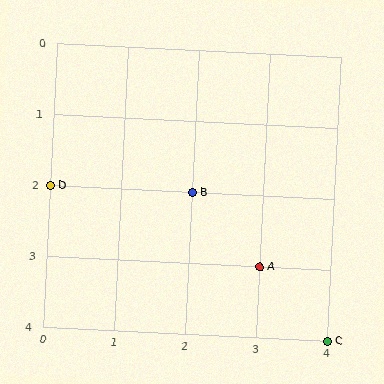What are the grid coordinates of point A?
Point A is at grid coordinates (3, 3).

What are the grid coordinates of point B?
Point B is at grid coordinates (2, 2).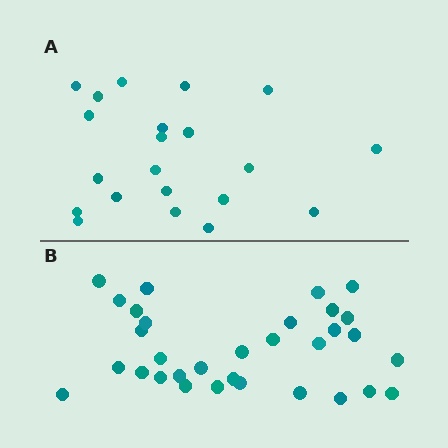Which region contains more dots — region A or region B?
Region B (the bottom region) has more dots.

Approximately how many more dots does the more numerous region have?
Region B has roughly 12 or so more dots than region A.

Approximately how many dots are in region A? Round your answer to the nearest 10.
About 20 dots. (The exact count is 21, which rounds to 20.)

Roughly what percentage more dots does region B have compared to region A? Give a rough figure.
About 50% more.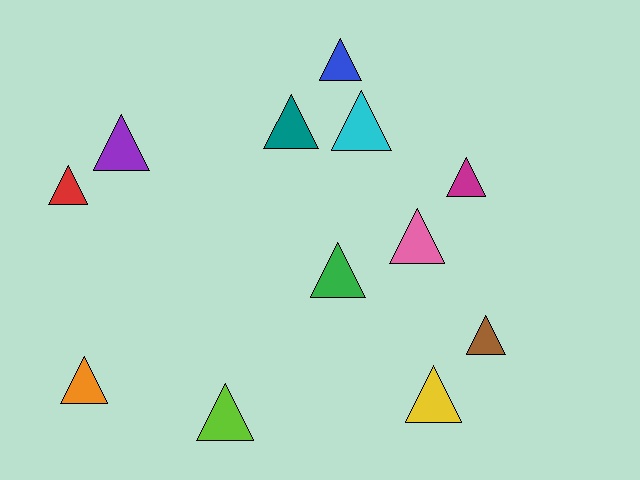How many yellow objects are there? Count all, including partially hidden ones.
There is 1 yellow object.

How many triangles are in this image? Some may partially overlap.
There are 12 triangles.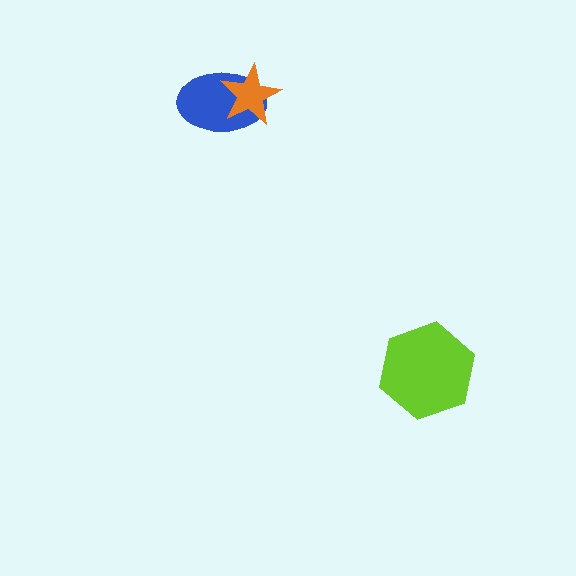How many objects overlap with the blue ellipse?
1 object overlaps with the blue ellipse.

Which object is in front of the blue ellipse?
The orange star is in front of the blue ellipse.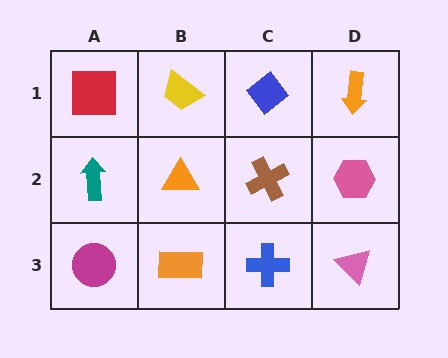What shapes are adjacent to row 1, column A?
A teal arrow (row 2, column A), a yellow trapezoid (row 1, column B).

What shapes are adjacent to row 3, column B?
An orange triangle (row 2, column B), a magenta circle (row 3, column A), a blue cross (row 3, column C).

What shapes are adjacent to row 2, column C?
A blue diamond (row 1, column C), a blue cross (row 3, column C), an orange triangle (row 2, column B), a pink hexagon (row 2, column D).